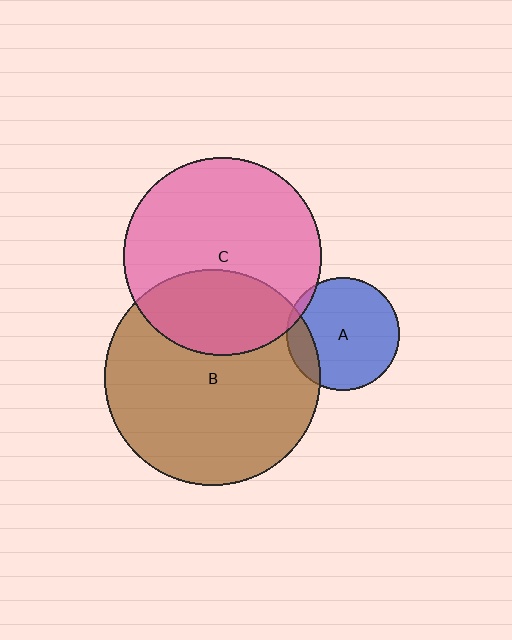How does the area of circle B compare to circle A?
Approximately 3.6 times.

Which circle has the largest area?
Circle B (brown).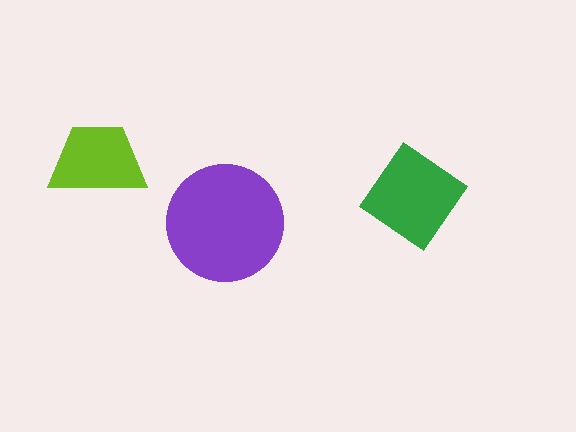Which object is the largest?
The purple circle.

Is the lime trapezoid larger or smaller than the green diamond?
Smaller.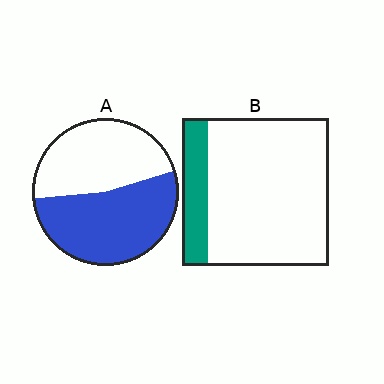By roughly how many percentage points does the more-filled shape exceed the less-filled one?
By roughly 35 percentage points (A over B).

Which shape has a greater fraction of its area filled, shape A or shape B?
Shape A.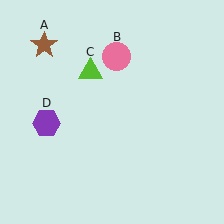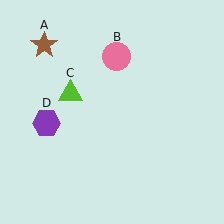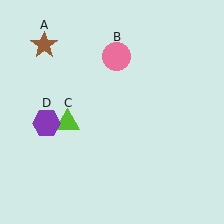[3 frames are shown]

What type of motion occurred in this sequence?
The lime triangle (object C) rotated counterclockwise around the center of the scene.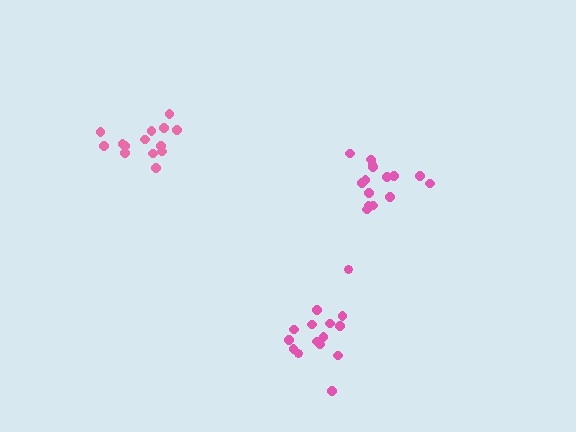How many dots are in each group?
Group 1: 15 dots, Group 2: 15 dots, Group 3: 14 dots (44 total).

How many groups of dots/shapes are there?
There are 3 groups.